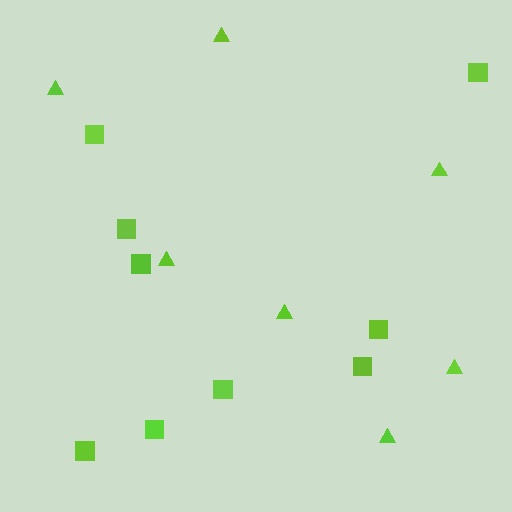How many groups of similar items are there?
There are 2 groups: one group of squares (9) and one group of triangles (7).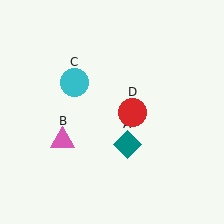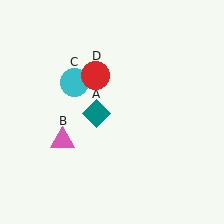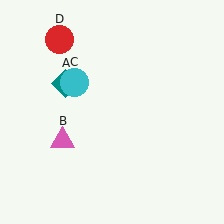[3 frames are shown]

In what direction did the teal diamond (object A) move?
The teal diamond (object A) moved up and to the left.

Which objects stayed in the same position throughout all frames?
Pink triangle (object B) and cyan circle (object C) remained stationary.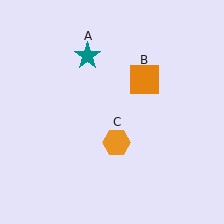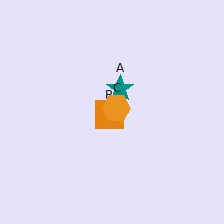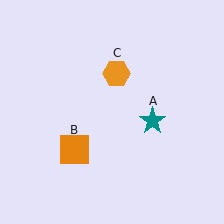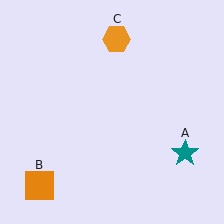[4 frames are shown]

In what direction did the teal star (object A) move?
The teal star (object A) moved down and to the right.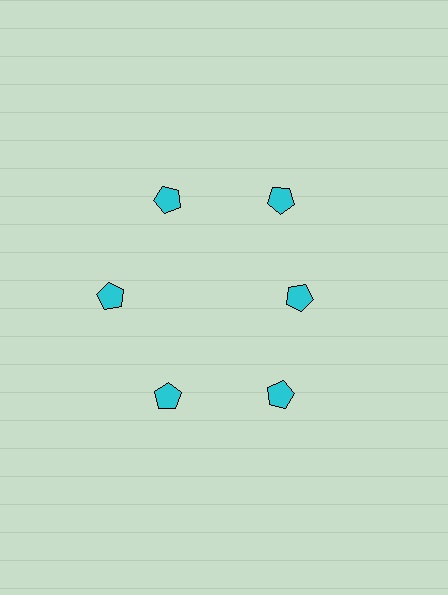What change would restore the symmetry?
The symmetry would be restored by moving it outward, back onto the ring so that all 6 pentagons sit at equal angles and equal distance from the center.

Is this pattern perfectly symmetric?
No. The 6 cyan pentagons are arranged in a ring, but one element near the 3 o'clock position is pulled inward toward the center, breaking the 6-fold rotational symmetry.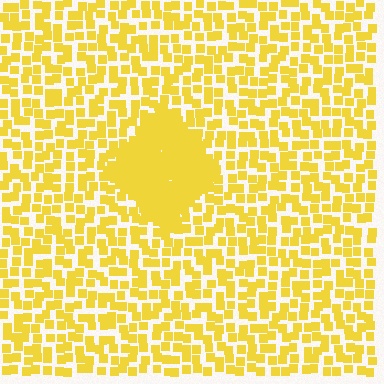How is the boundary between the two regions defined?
The boundary is defined by a change in element density (approximately 2.8x ratio). All elements are the same color, size, and shape.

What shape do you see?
I see a diamond.